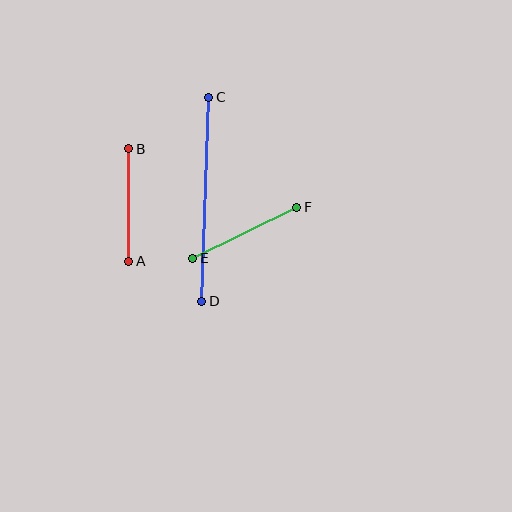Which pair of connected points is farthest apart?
Points C and D are farthest apart.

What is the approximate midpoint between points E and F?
The midpoint is at approximately (245, 233) pixels.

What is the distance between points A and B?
The distance is approximately 113 pixels.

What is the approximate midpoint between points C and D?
The midpoint is at approximately (205, 199) pixels.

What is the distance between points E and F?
The distance is approximately 116 pixels.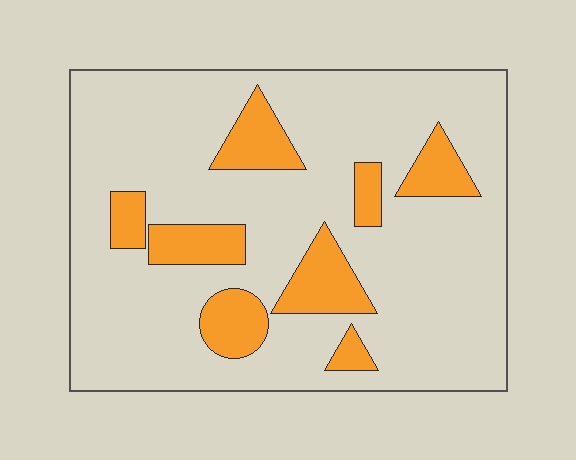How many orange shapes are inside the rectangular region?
8.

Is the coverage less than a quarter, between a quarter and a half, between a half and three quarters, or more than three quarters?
Less than a quarter.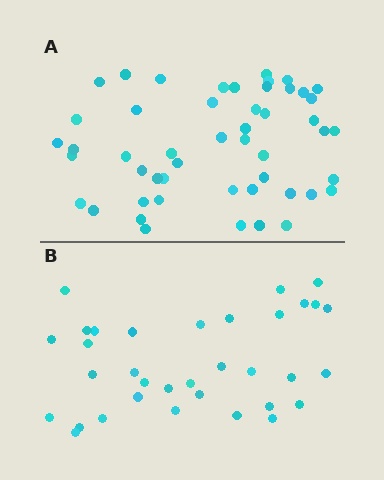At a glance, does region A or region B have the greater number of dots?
Region A (the top region) has more dots.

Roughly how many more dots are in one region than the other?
Region A has approximately 15 more dots than region B.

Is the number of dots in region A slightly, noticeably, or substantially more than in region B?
Region A has substantially more. The ratio is roughly 1.5 to 1.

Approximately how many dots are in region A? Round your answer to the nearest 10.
About 50 dots.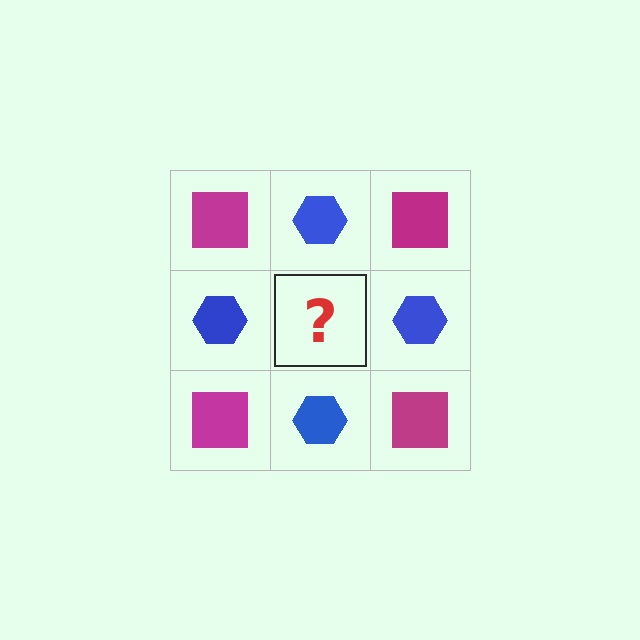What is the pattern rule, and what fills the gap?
The rule is that it alternates magenta square and blue hexagon in a checkerboard pattern. The gap should be filled with a magenta square.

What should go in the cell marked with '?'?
The missing cell should contain a magenta square.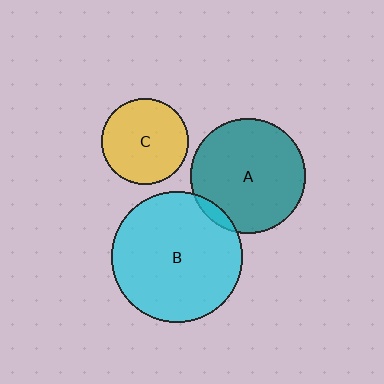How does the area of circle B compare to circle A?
Approximately 1.3 times.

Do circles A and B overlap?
Yes.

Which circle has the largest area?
Circle B (cyan).